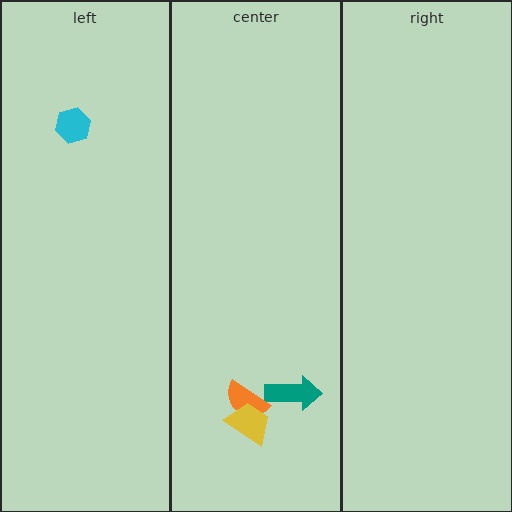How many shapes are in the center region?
3.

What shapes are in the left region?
The cyan hexagon.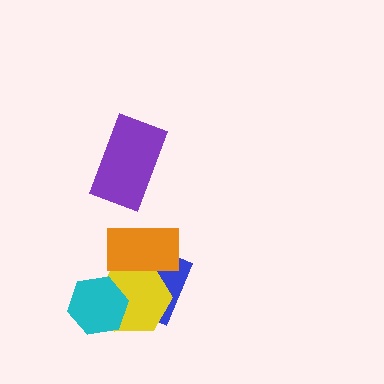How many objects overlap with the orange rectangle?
2 objects overlap with the orange rectangle.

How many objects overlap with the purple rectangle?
0 objects overlap with the purple rectangle.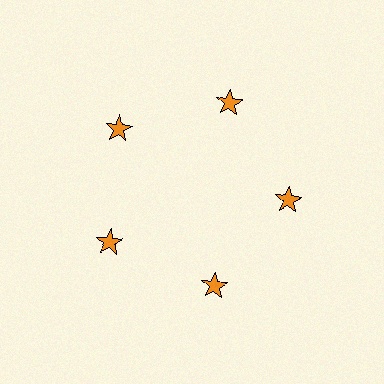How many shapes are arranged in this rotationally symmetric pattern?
There are 5 shapes, arranged in 5 groups of 1.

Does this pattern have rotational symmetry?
Yes, this pattern has 5-fold rotational symmetry. It looks the same after rotating 72 degrees around the center.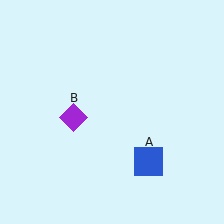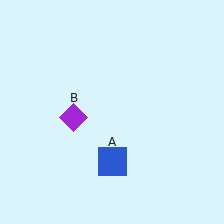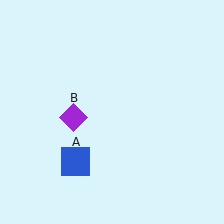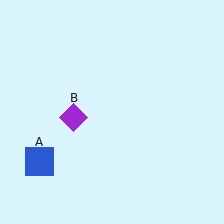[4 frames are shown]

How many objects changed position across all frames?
1 object changed position: blue square (object A).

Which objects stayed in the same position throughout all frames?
Purple diamond (object B) remained stationary.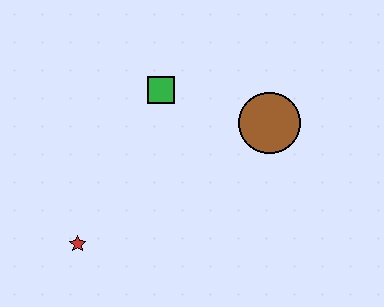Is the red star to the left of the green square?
Yes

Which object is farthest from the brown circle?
The red star is farthest from the brown circle.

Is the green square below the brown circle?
No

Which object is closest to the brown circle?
The green square is closest to the brown circle.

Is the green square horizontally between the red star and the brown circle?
Yes